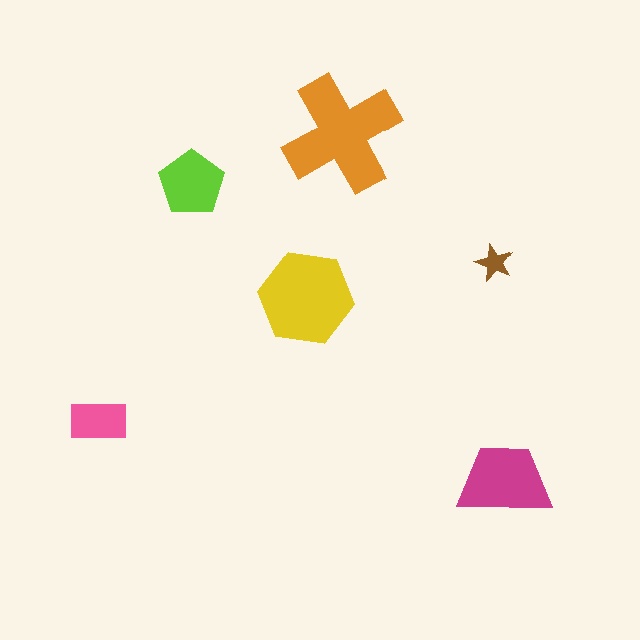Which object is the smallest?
The brown star.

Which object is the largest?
The orange cross.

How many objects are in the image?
There are 6 objects in the image.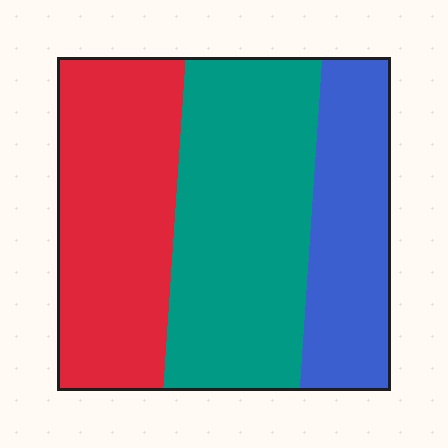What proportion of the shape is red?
Red takes up about one third (1/3) of the shape.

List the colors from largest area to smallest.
From largest to smallest: teal, red, blue.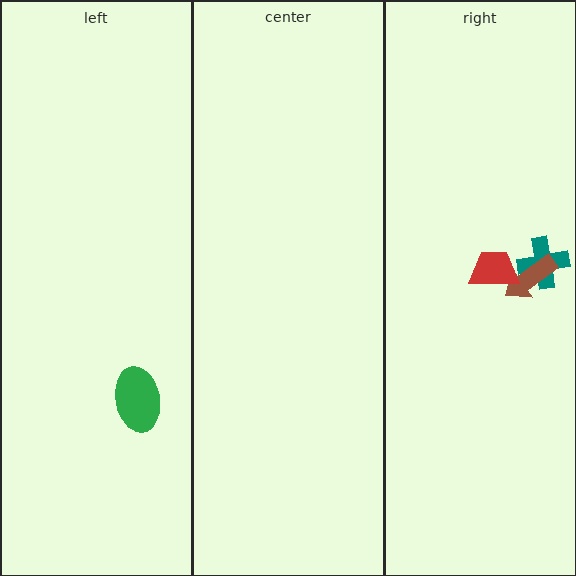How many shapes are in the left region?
1.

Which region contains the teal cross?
The right region.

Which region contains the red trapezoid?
The right region.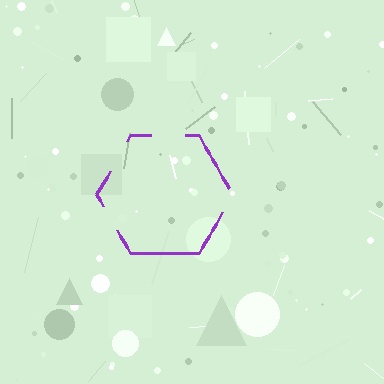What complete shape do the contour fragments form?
The contour fragments form a hexagon.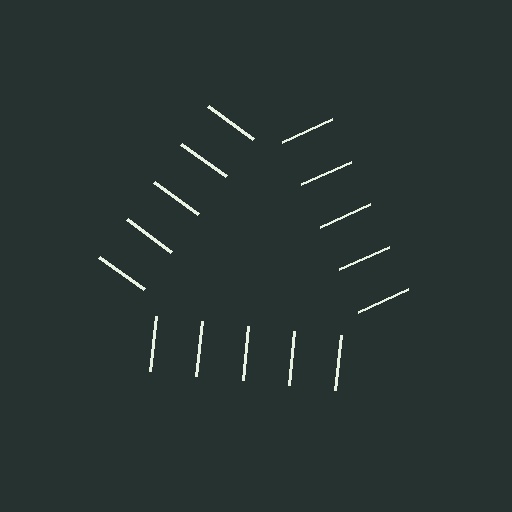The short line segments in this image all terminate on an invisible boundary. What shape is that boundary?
An illusory triangle — the line segments terminate on its edges but no continuous stroke is drawn.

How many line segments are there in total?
15 — 5 along each of the 3 edges.